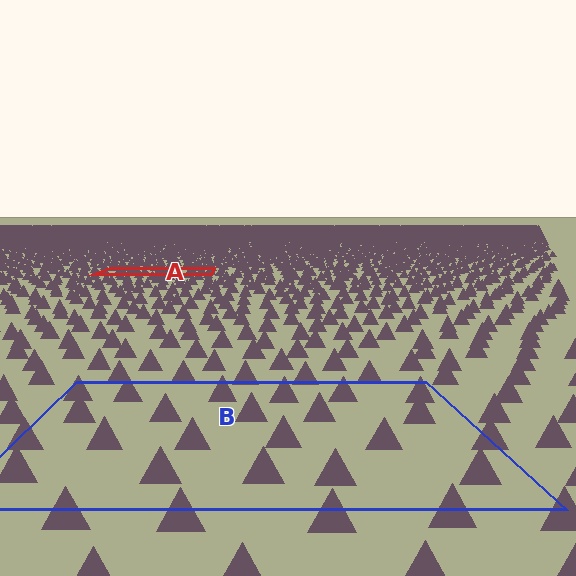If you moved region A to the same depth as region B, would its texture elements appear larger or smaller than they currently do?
They would appear larger. At a closer depth, the same texture elements are projected at a bigger on-screen size.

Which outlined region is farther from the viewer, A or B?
Region A is farther from the viewer — the texture elements inside it appear smaller and more densely packed.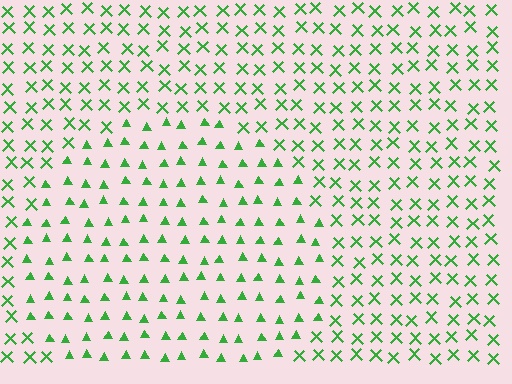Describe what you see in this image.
The image is filled with small green elements arranged in a uniform grid. A circle-shaped region contains triangles, while the surrounding area contains X marks. The boundary is defined purely by the change in element shape.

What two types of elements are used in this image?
The image uses triangles inside the circle region and X marks outside it.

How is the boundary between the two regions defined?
The boundary is defined by a change in element shape: triangles inside vs. X marks outside. All elements share the same color and spacing.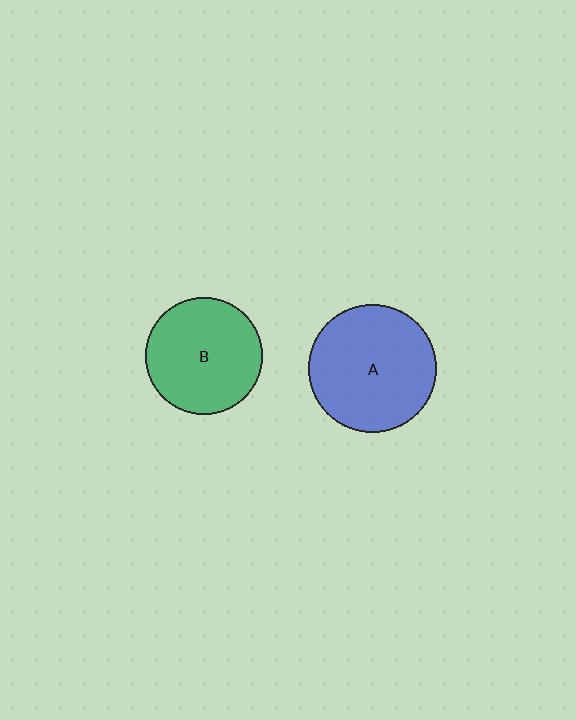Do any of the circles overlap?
No, none of the circles overlap.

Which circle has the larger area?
Circle A (blue).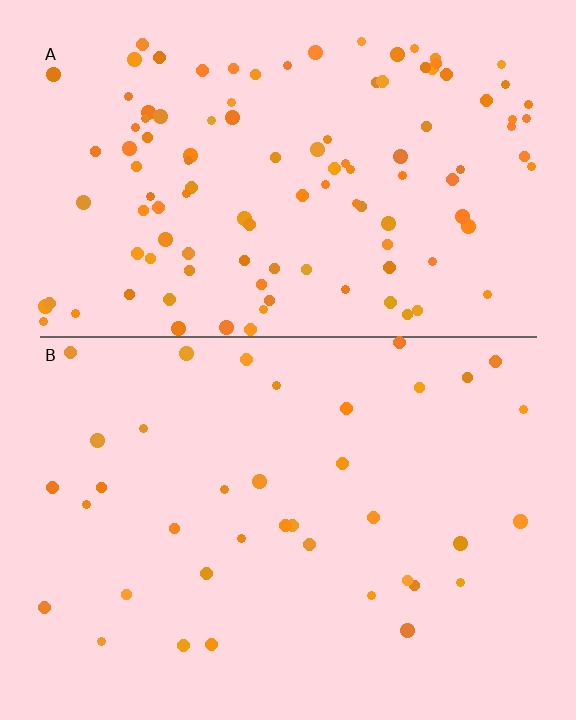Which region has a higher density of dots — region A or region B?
A (the top).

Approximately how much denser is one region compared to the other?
Approximately 2.9× — region A over region B.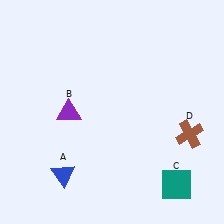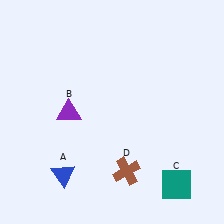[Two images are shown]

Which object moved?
The brown cross (D) moved left.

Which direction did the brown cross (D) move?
The brown cross (D) moved left.